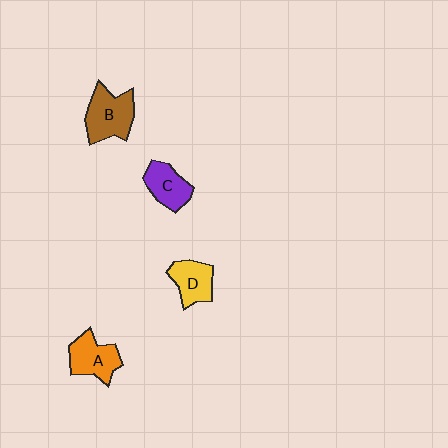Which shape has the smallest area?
Shape C (purple).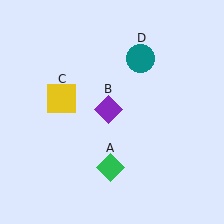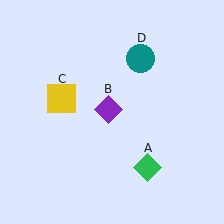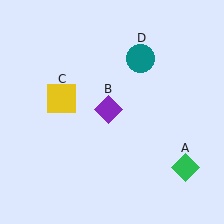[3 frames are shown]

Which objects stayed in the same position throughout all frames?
Purple diamond (object B) and yellow square (object C) and teal circle (object D) remained stationary.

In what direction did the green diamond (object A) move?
The green diamond (object A) moved right.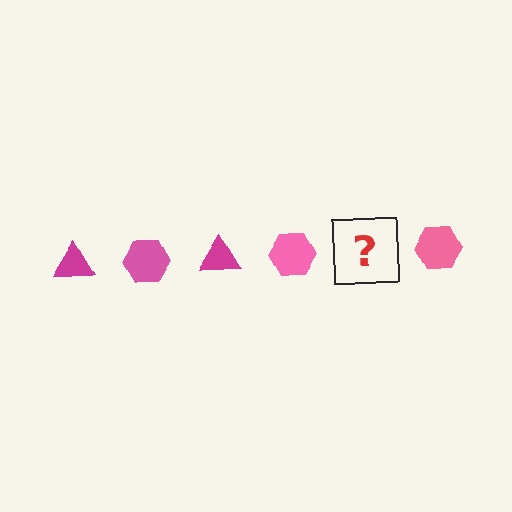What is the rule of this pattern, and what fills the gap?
The rule is that the pattern alternates between magenta triangle and pink hexagon. The gap should be filled with a magenta triangle.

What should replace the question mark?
The question mark should be replaced with a magenta triangle.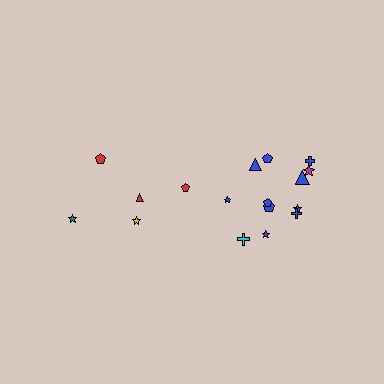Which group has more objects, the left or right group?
The right group.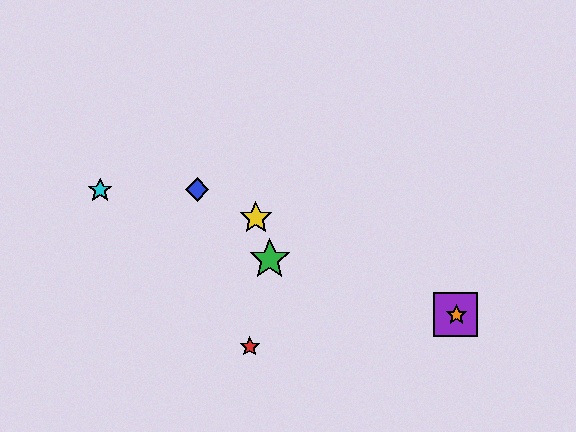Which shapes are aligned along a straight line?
The blue diamond, the yellow star, the purple square, the orange star are aligned along a straight line.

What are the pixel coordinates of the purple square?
The purple square is at (455, 315).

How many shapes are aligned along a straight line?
4 shapes (the blue diamond, the yellow star, the purple square, the orange star) are aligned along a straight line.